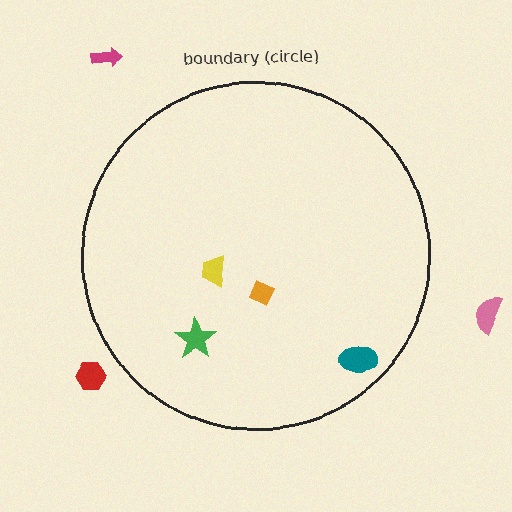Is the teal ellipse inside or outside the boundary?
Inside.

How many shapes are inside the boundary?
4 inside, 3 outside.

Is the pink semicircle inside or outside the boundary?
Outside.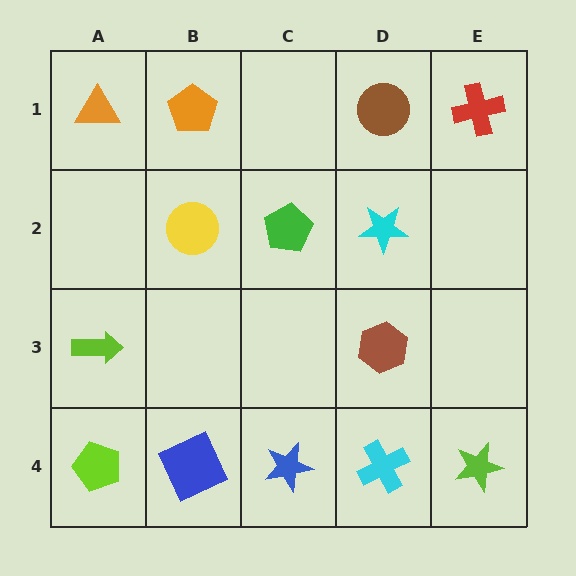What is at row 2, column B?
A yellow circle.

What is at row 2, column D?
A cyan star.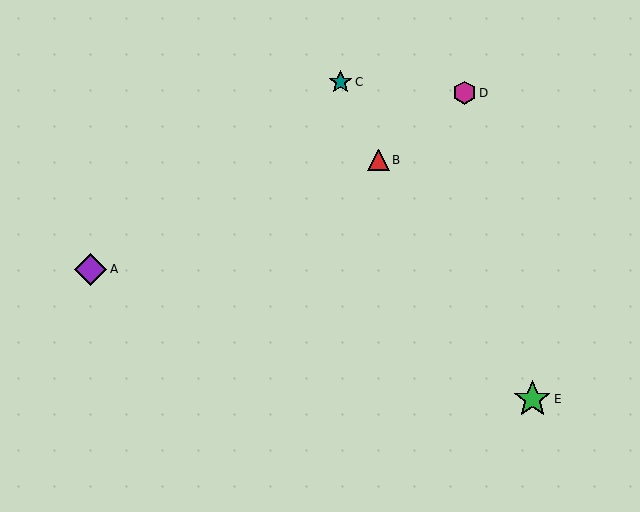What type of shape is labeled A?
Shape A is a purple diamond.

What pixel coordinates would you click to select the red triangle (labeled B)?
Click at (378, 160) to select the red triangle B.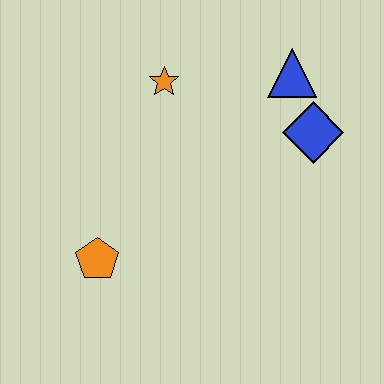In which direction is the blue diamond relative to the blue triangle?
The blue diamond is below the blue triangle.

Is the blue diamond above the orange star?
No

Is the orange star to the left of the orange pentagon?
No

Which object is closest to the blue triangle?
The blue diamond is closest to the blue triangle.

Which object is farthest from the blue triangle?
The orange pentagon is farthest from the blue triangle.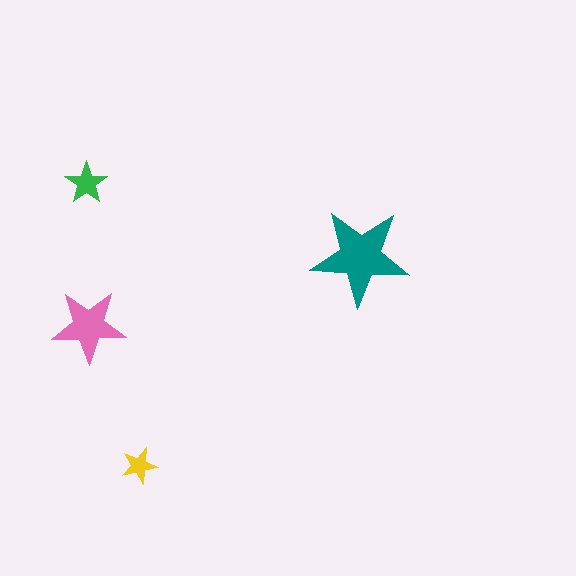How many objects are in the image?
There are 4 objects in the image.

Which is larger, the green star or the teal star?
The teal one.